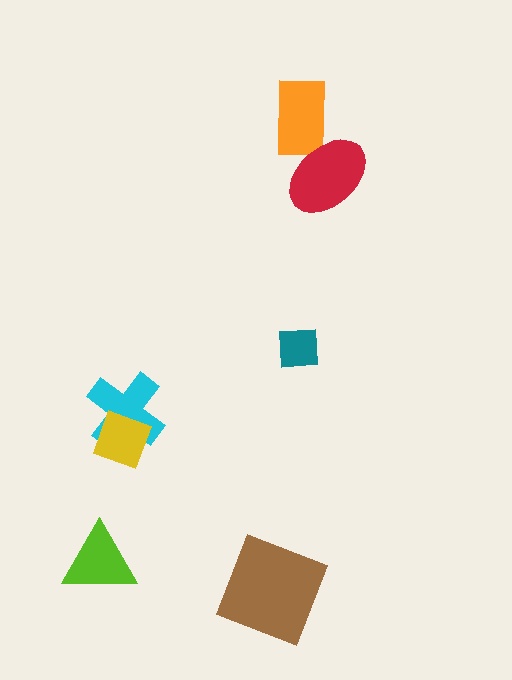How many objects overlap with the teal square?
0 objects overlap with the teal square.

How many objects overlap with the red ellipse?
1 object overlaps with the red ellipse.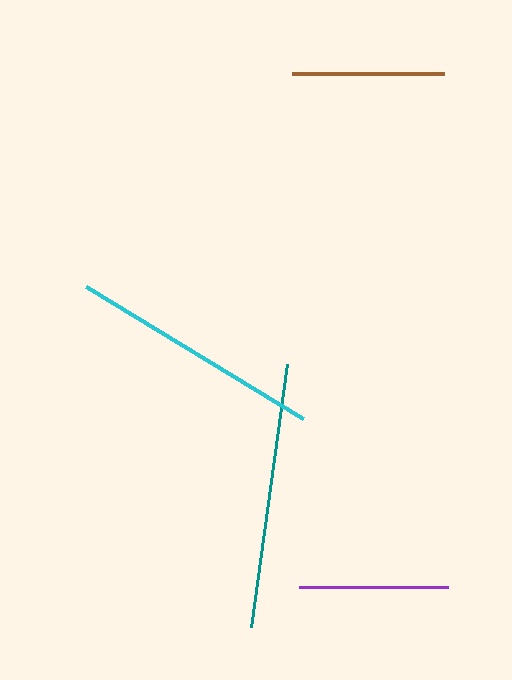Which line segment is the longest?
The teal line is the longest at approximately 266 pixels.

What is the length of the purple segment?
The purple segment is approximately 149 pixels long.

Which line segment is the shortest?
The purple line is the shortest at approximately 149 pixels.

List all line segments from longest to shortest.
From longest to shortest: teal, cyan, brown, purple.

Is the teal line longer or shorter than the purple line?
The teal line is longer than the purple line.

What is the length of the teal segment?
The teal segment is approximately 266 pixels long.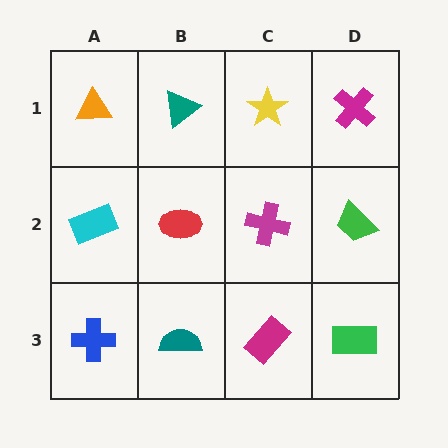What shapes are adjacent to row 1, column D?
A green trapezoid (row 2, column D), a yellow star (row 1, column C).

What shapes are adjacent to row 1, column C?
A magenta cross (row 2, column C), a teal triangle (row 1, column B), a magenta cross (row 1, column D).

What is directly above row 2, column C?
A yellow star.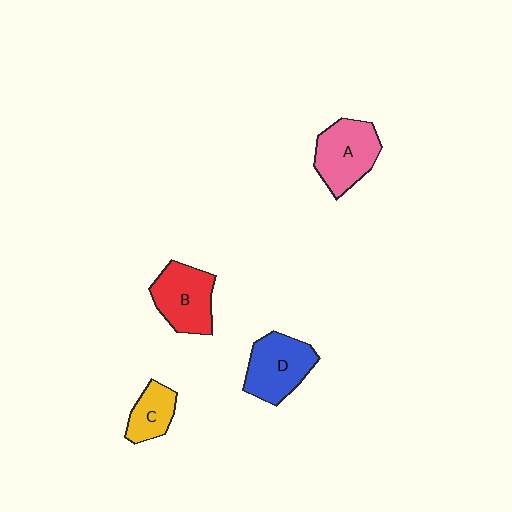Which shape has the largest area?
Shape A (pink).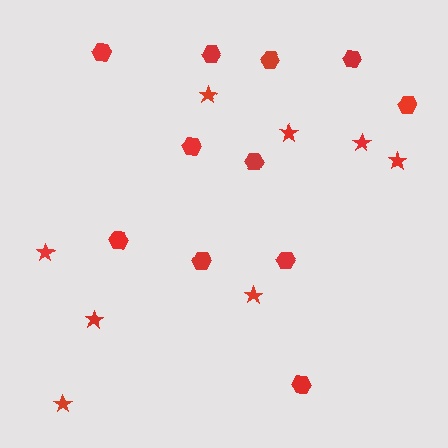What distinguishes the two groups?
There are 2 groups: one group of hexagons (11) and one group of stars (8).